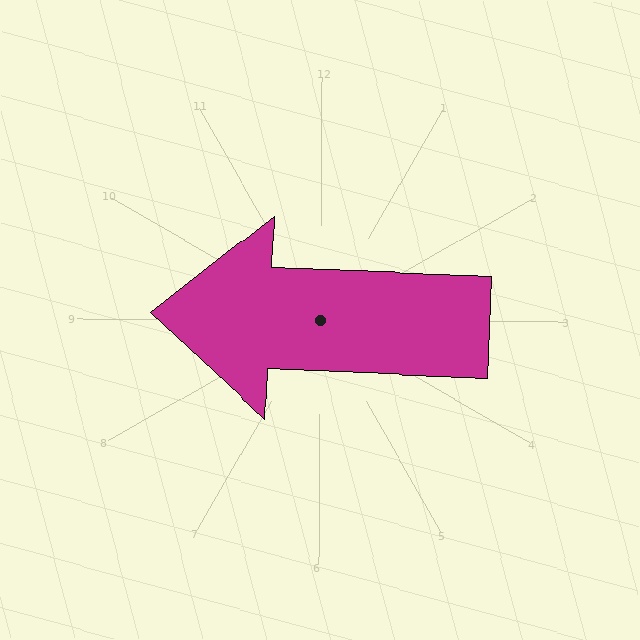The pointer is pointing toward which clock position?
Roughly 9 o'clock.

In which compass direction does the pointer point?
West.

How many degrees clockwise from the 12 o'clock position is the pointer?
Approximately 272 degrees.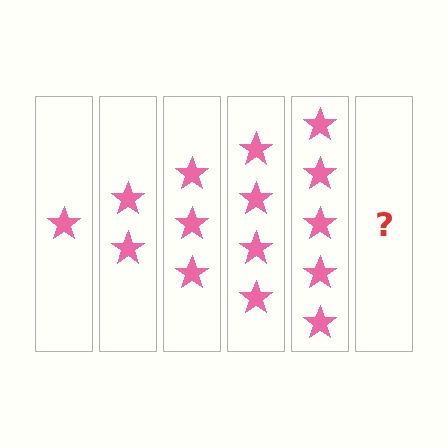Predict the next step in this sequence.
The next step is 6 stars.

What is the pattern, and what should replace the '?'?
The pattern is that each step adds one more star. The '?' should be 6 stars.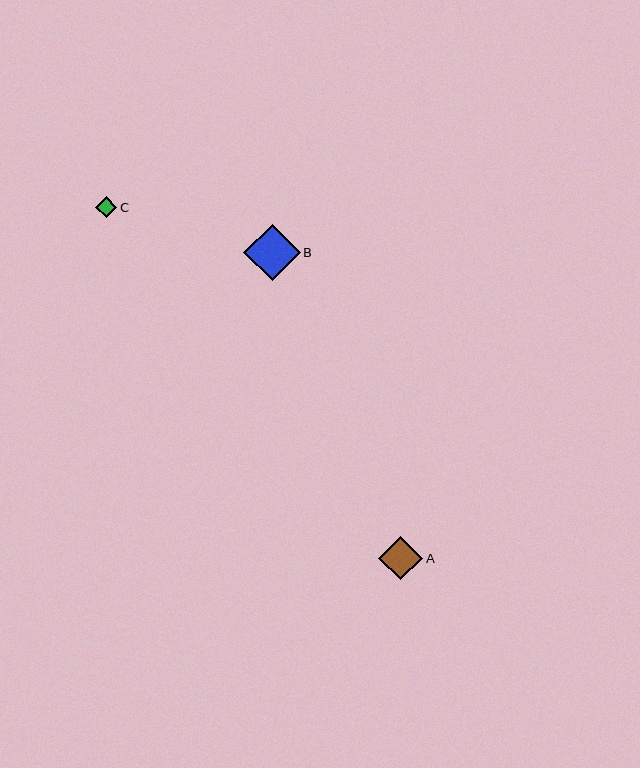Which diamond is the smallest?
Diamond C is the smallest with a size of approximately 21 pixels.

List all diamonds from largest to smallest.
From largest to smallest: B, A, C.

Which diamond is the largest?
Diamond B is the largest with a size of approximately 57 pixels.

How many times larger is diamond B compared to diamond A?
Diamond B is approximately 1.3 times the size of diamond A.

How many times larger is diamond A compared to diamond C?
Diamond A is approximately 2.1 times the size of diamond C.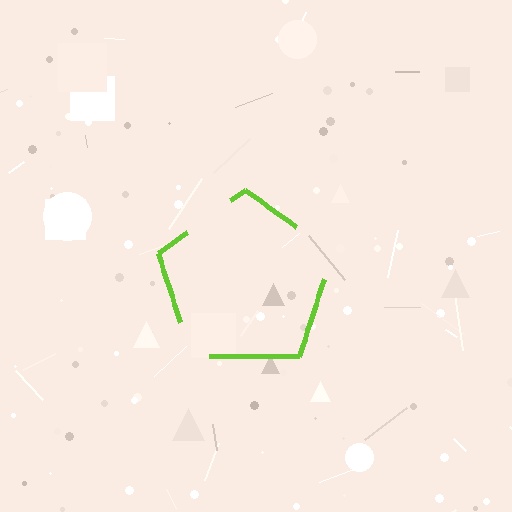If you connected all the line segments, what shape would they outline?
They would outline a pentagon.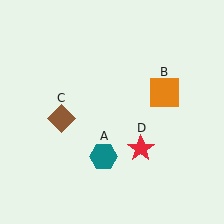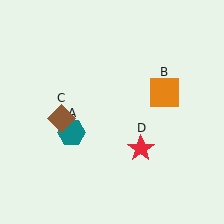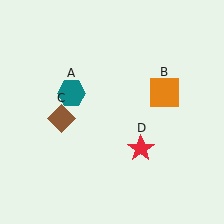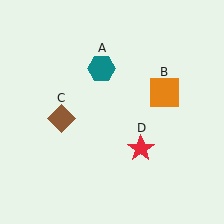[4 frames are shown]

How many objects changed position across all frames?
1 object changed position: teal hexagon (object A).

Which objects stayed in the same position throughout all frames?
Orange square (object B) and brown diamond (object C) and red star (object D) remained stationary.